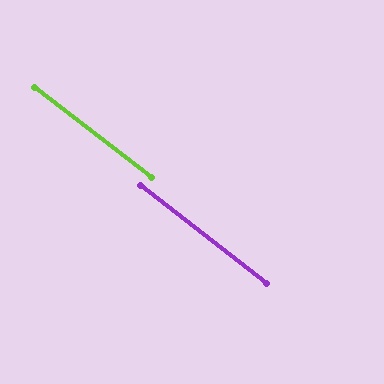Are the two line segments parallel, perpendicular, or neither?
Parallel — their directions differ by only 0.1°.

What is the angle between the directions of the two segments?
Approximately 0 degrees.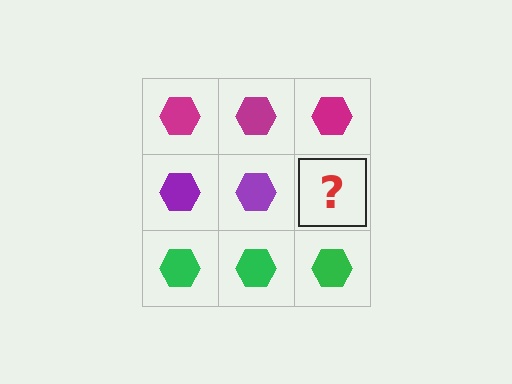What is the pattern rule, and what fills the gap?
The rule is that each row has a consistent color. The gap should be filled with a purple hexagon.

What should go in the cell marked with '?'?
The missing cell should contain a purple hexagon.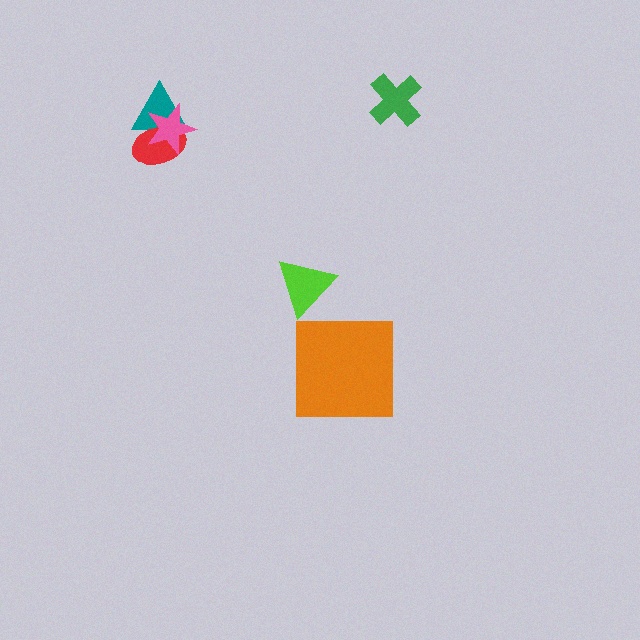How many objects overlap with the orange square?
0 objects overlap with the orange square.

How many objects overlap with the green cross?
0 objects overlap with the green cross.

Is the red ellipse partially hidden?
Yes, it is partially covered by another shape.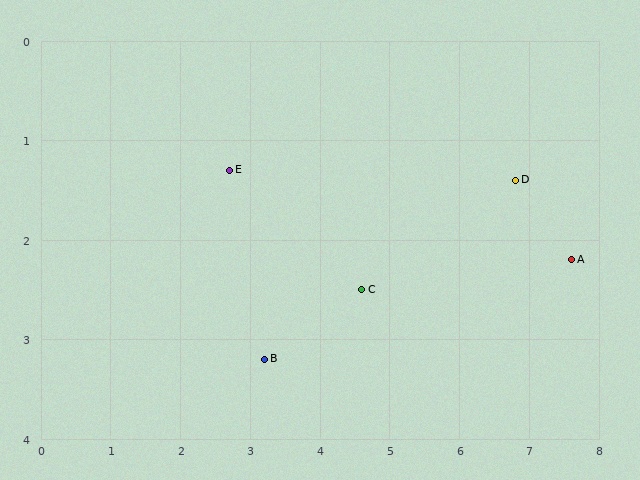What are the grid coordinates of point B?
Point B is at approximately (3.2, 3.2).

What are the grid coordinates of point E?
Point E is at approximately (2.7, 1.3).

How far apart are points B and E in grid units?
Points B and E are about 2.0 grid units apart.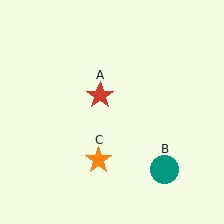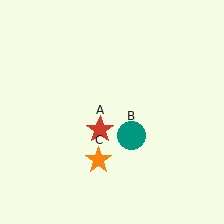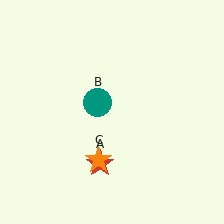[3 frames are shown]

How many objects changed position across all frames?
2 objects changed position: red star (object A), teal circle (object B).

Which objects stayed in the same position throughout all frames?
Orange star (object C) remained stationary.